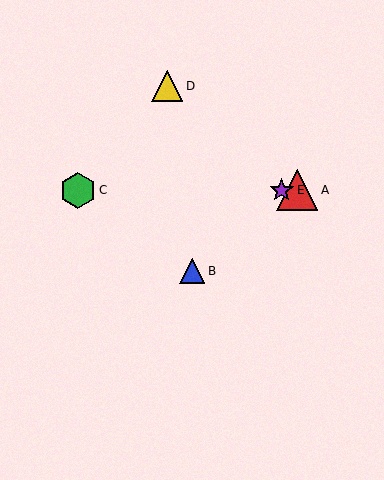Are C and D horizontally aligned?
No, C is at y≈190 and D is at y≈86.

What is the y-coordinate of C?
Object C is at y≈190.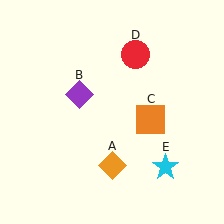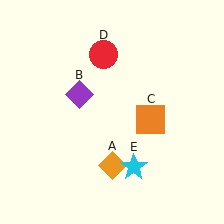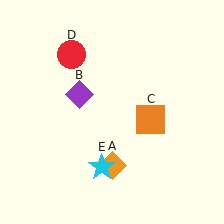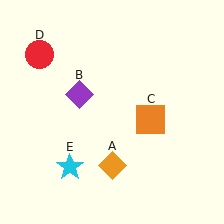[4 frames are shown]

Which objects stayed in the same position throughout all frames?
Orange diamond (object A) and purple diamond (object B) and orange square (object C) remained stationary.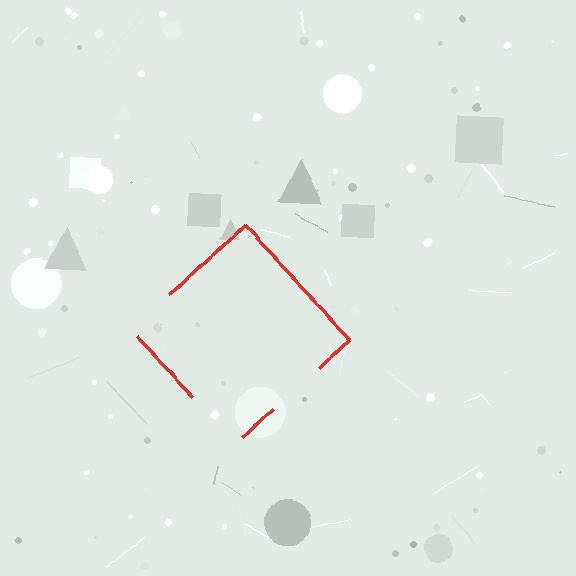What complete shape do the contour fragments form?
The contour fragments form a diamond.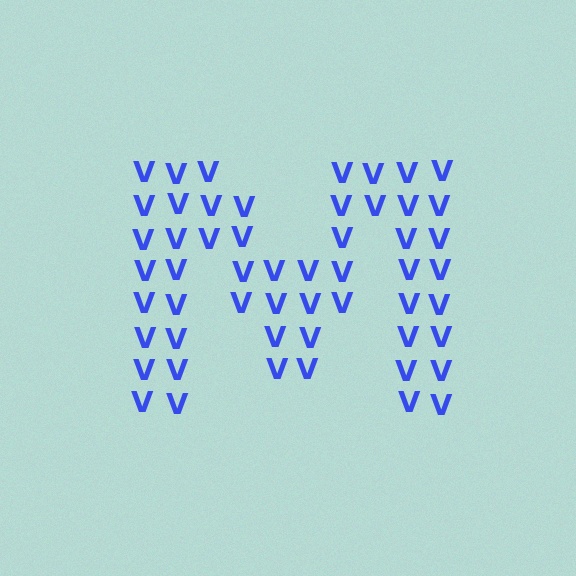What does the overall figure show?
The overall figure shows the letter M.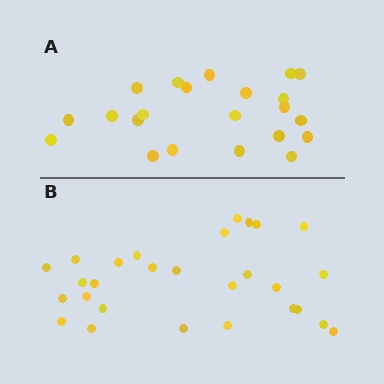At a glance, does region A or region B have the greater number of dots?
Region B (the bottom region) has more dots.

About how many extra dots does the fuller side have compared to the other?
Region B has about 6 more dots than region A.